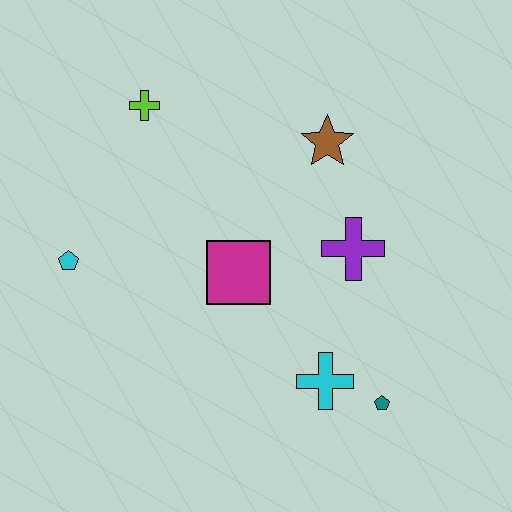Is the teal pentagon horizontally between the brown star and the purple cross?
No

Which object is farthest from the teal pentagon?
The lime cross is farthest from the teal pentagon.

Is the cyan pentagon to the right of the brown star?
No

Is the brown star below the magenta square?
No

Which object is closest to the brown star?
The purple cross is closest to the brown star.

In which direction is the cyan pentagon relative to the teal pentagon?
The cyan pentagon is to the left of the teal pentagon.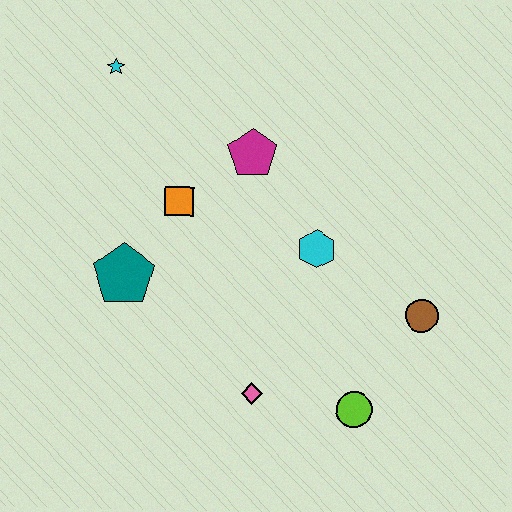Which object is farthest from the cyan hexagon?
The cyan star is farthest from the cyan hexagon.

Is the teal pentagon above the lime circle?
Yes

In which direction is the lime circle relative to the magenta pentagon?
The lime circle is below the magenta pentagon.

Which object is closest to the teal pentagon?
The orange square is closest to the teal pentagon.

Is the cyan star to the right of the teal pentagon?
No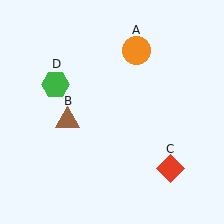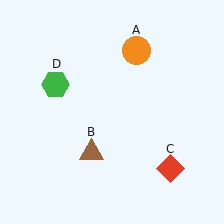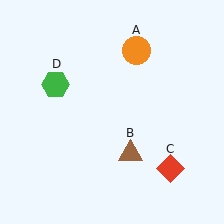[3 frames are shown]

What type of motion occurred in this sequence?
The brown triangle (object B) rotated counterclockwise around the center of the scene.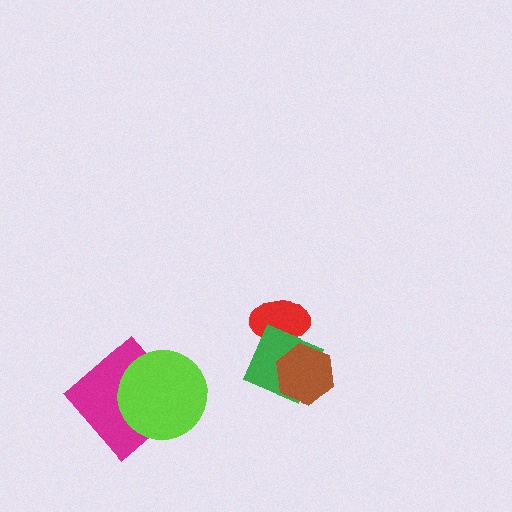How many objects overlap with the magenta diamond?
1 object overlaps with the magenta diamond.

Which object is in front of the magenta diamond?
The lime circle is in front of the magenta diamond.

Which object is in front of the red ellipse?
The green diamond is in front of the red ellipse.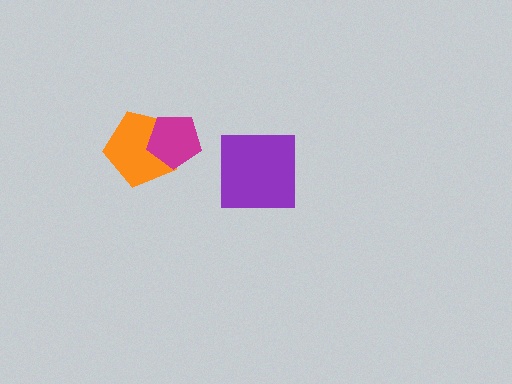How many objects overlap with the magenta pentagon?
1 object overlaps with the magenta pentagon.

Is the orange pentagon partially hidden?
Yes, it is partially covered by another shape.